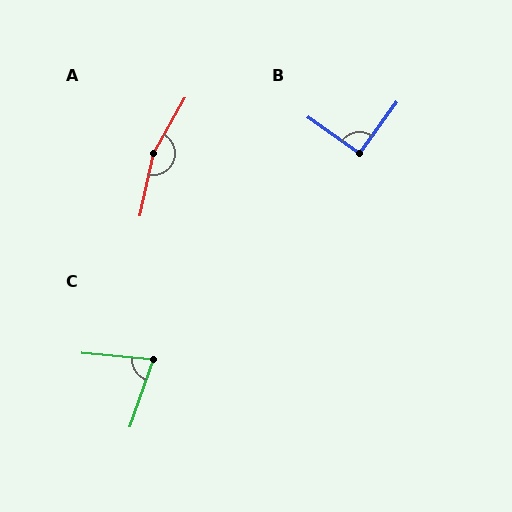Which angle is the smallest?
C, at approximately 75 degrees.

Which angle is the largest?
A, at approximately 163 degrees.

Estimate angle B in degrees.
Approximately 91 degrees.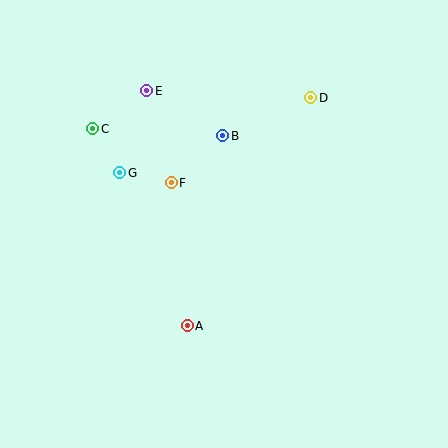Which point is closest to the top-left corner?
Point C is closest to the top-left corner.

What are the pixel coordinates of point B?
Point B is at (223, 136).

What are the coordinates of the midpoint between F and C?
The midpoint between F and C is at (132, 156).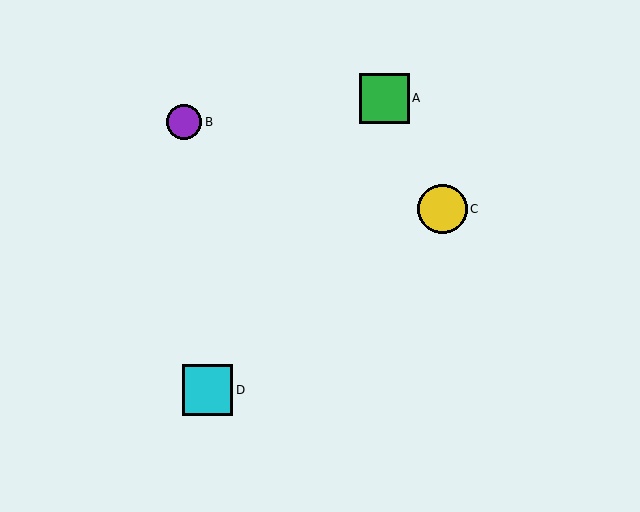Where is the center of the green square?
The center of the green square is at (384, 98).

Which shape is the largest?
The cyan square (labeled D) is the largest.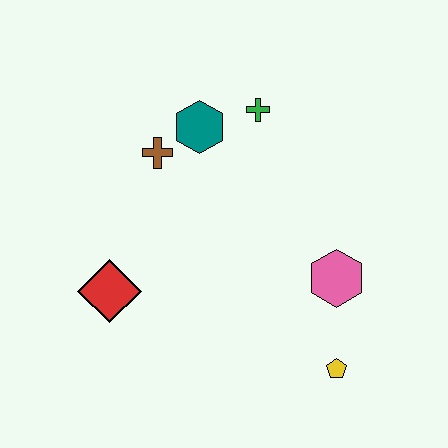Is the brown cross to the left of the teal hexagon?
Yes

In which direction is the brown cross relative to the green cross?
The brown cross is to the left of the green cross.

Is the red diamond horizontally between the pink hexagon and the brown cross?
No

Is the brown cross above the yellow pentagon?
Yes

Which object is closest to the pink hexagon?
The yellow pentagon is closest to the pink hexagon.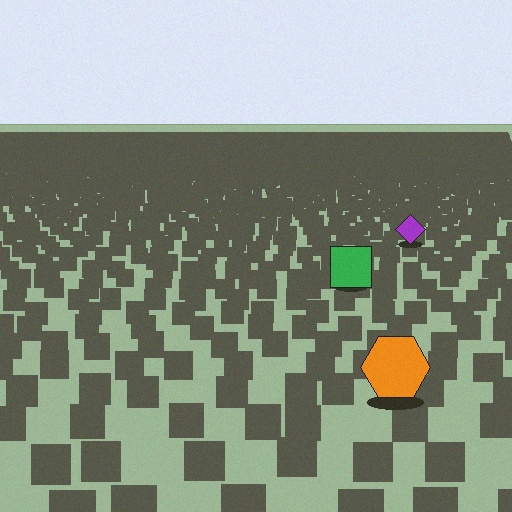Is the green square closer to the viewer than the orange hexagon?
No. The orange hexagon is closer — you can tell from the texture gradient: the ground texture is coarser near it.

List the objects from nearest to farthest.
From nearest to farthest: the orange hexagon, the green square, the purple diamond.